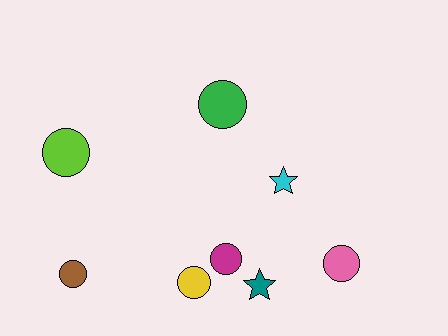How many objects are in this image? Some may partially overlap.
There are 8 objects.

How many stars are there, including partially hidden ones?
There are 2 stars.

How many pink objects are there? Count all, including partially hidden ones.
There is 1 pink object.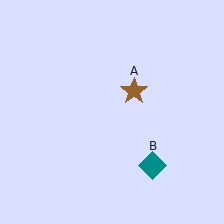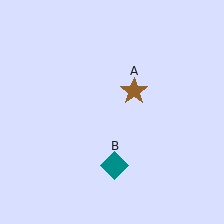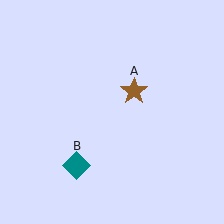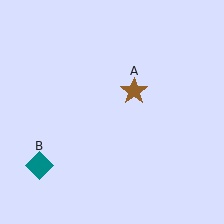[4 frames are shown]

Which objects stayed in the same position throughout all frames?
Brown star (object A) remained stationary.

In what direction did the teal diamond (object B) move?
The teal diamond (object B) moved left.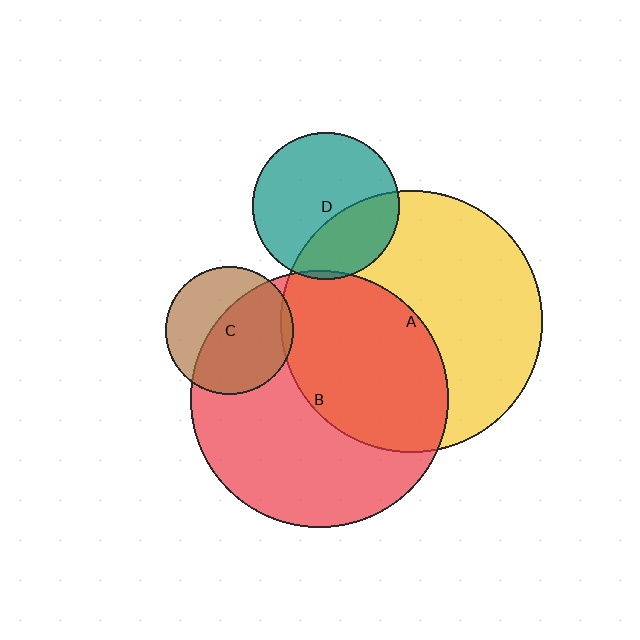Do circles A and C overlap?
Yes.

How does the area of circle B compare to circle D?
Approximately 3.1 times.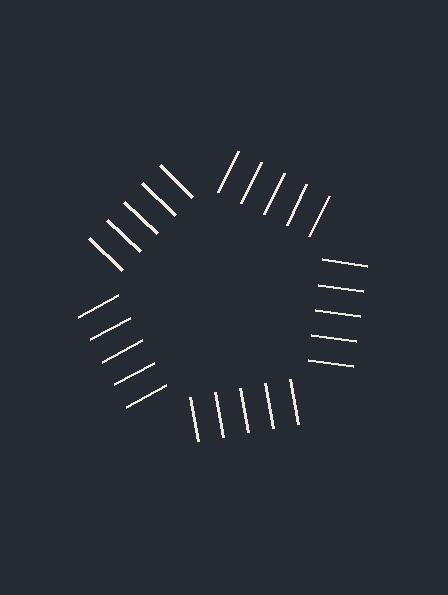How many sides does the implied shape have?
5 sides — the line-ends trace a pentagon.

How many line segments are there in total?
25 — 5 along each of the 5 edges.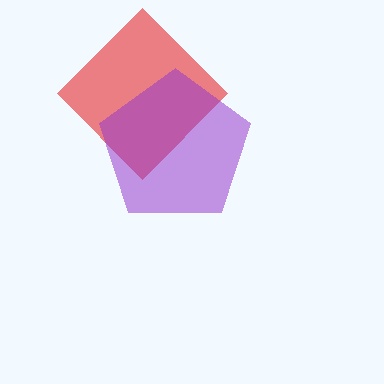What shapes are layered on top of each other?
The layered shapes are: a red diamond, a purple pentagon.